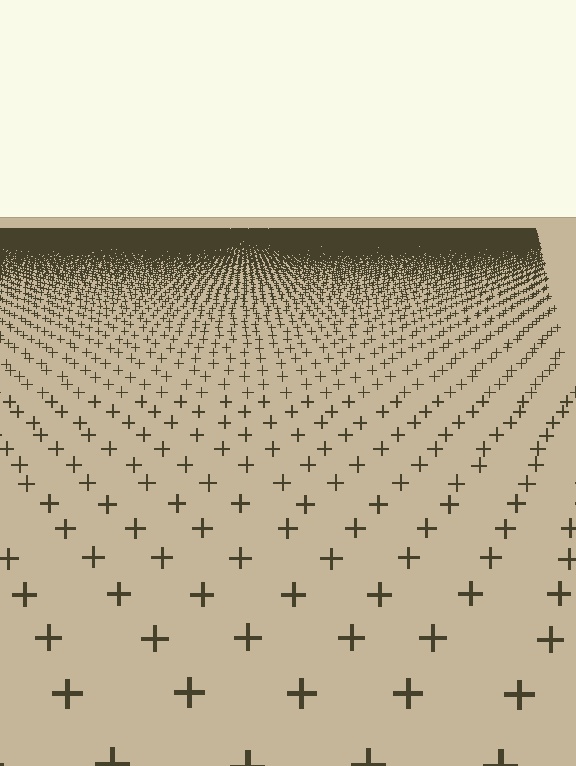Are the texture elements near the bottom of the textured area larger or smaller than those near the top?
Larger. Near the bottom, elements are closer to the viewer and appear at a bigger on-screen size.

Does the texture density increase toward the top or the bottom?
Density increases toward the top.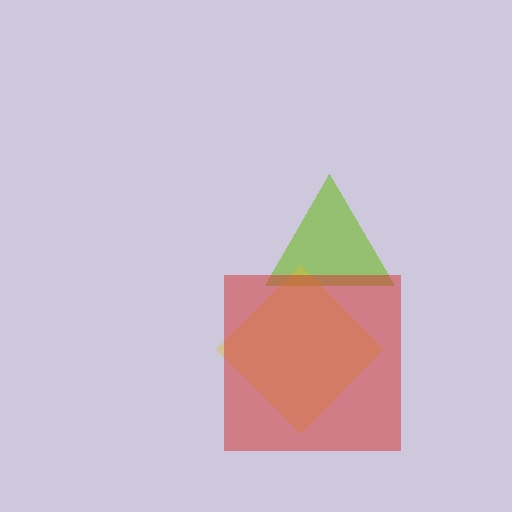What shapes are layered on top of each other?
The layered shapes are: a lime triangle, a yellow diamond, a red square.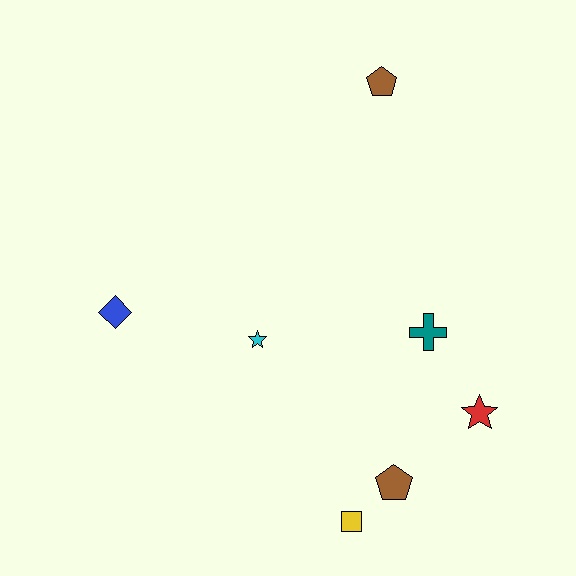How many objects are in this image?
There are 7 objects.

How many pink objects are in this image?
There are no pink objects.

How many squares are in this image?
There is 1 square.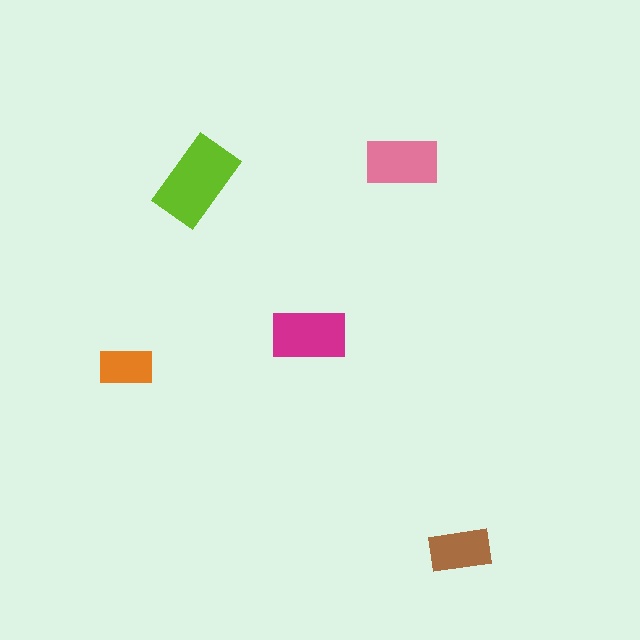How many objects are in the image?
There are 5 objects in the image.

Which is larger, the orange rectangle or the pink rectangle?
The pink one.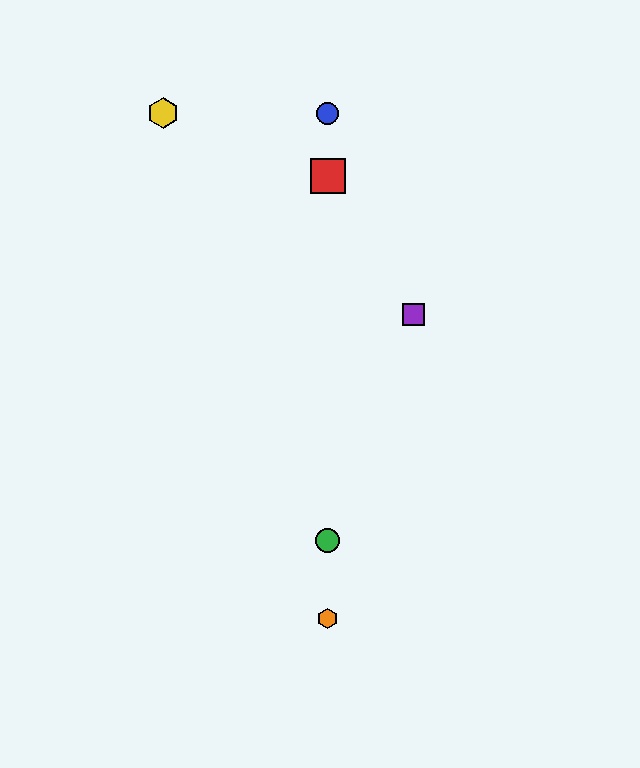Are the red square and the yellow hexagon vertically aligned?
No, the red square is at x≈328 and the yellow hexagon is at x≈163.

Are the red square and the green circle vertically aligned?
Yes, both are at x≈328.